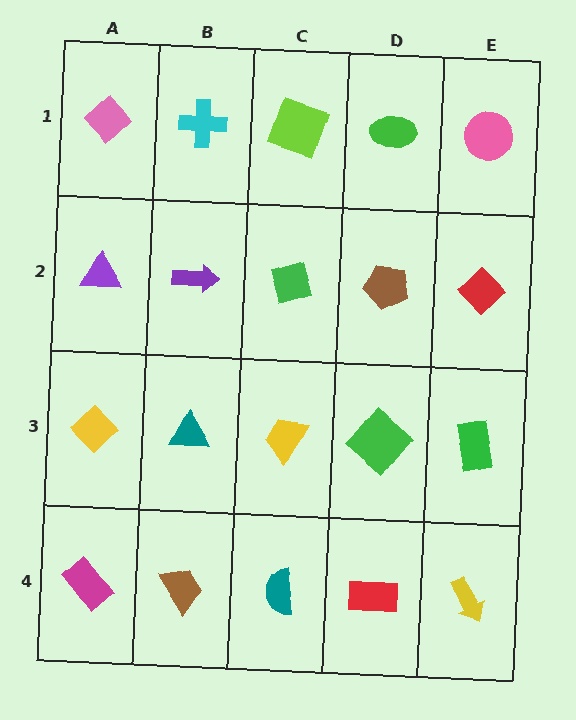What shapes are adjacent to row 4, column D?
A green diamond (row 3, column D), a teal semicircle (row 4, column C), a yellow arrow (row 4, column E).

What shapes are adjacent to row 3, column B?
A purple arrow (row 2, column B), a brown trapezoid (row 4, column B), a yellow diamond (row 3, column A), a yellow trapezoid (row 3, column C).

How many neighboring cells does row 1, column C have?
3.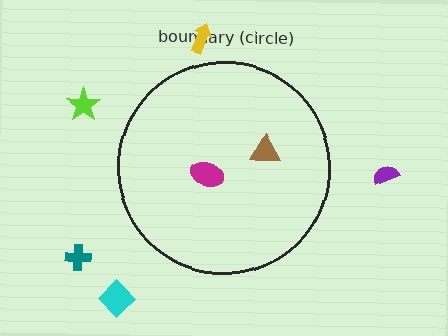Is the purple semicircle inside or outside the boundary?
Outside.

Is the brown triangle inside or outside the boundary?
Inside.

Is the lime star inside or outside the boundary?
Outside.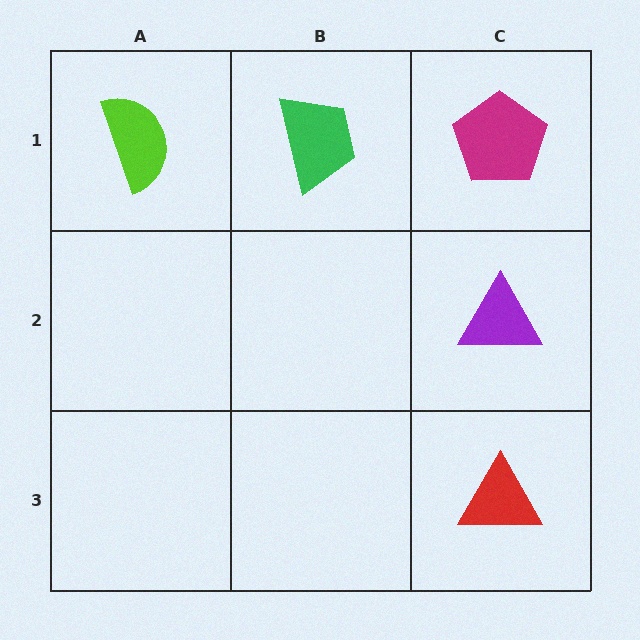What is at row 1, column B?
A green trapezoid.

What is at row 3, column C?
A red triangle.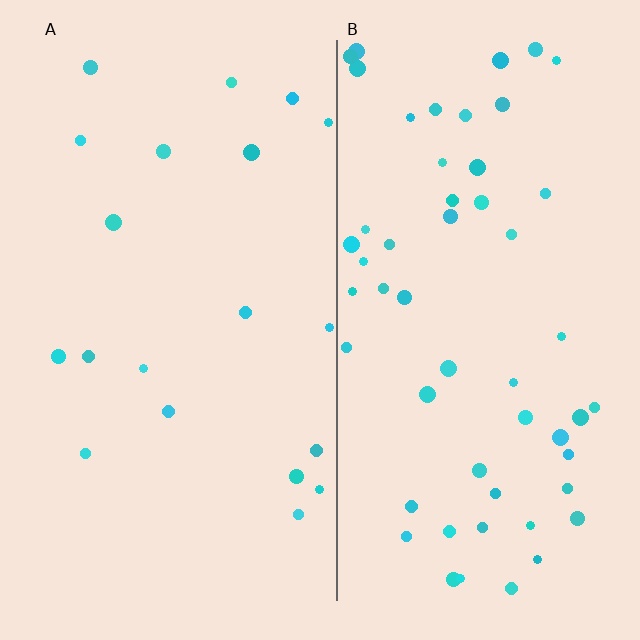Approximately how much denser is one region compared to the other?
Approximately 2.8× — region B over region A.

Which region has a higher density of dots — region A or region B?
B (the right).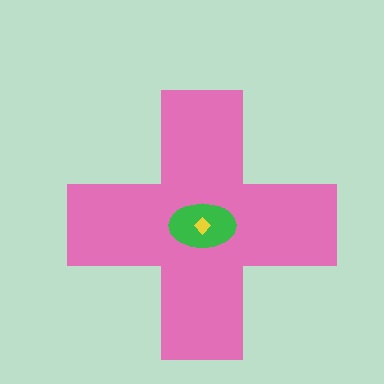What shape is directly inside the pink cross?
The green ellipse.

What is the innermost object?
The yellow diamond.